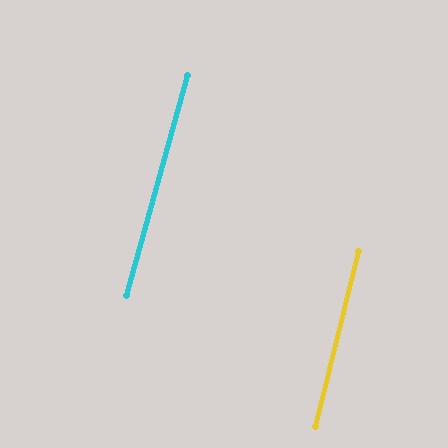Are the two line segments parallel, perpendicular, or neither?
Parallel — their directions differ by only 1.8°.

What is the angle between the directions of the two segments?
Approximately 2 degrees.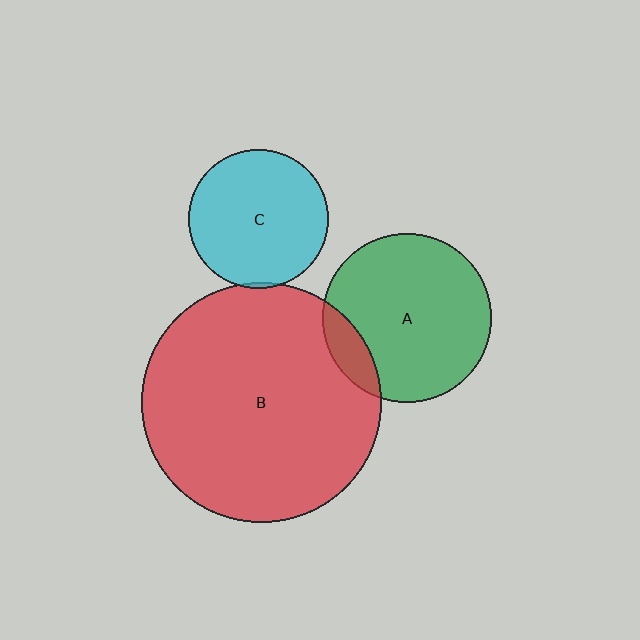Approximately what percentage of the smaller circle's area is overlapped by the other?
Approximately 15%.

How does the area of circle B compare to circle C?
Approximately 3.0 times.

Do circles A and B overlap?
Yes.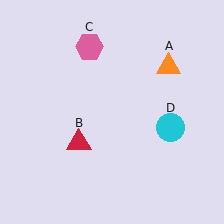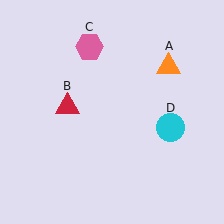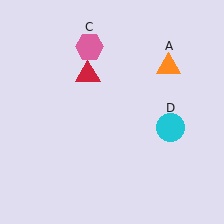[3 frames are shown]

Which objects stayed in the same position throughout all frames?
Orange triangle (object A) and pink hexagon (object C) and cyan circle (object D) remained stationary.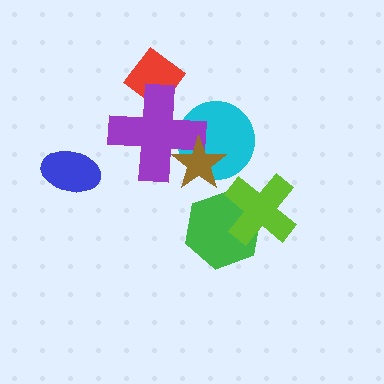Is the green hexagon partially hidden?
Yes, it is partially covered by another shape.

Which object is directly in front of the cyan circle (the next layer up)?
The purple cross is directly in front of the cyan circle.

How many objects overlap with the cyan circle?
2 objects overlap with the cyan circle.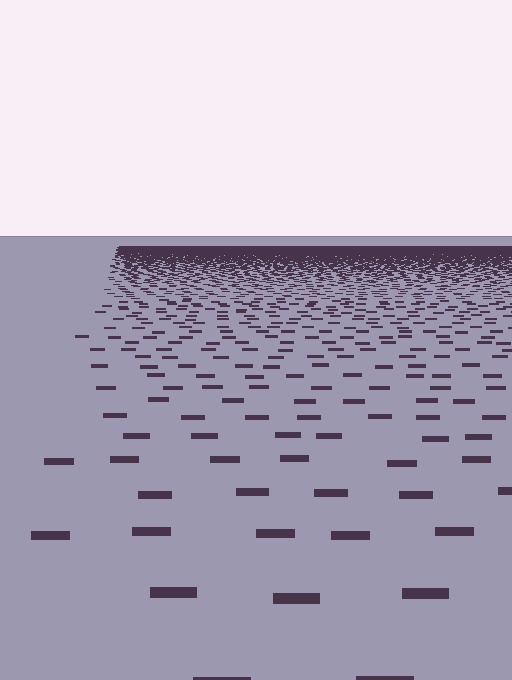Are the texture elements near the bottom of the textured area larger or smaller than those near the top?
Larger. Near the bottom, elements are closer to the viewer and appear at a bigger on-screen size.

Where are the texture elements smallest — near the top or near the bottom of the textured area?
Near the top.